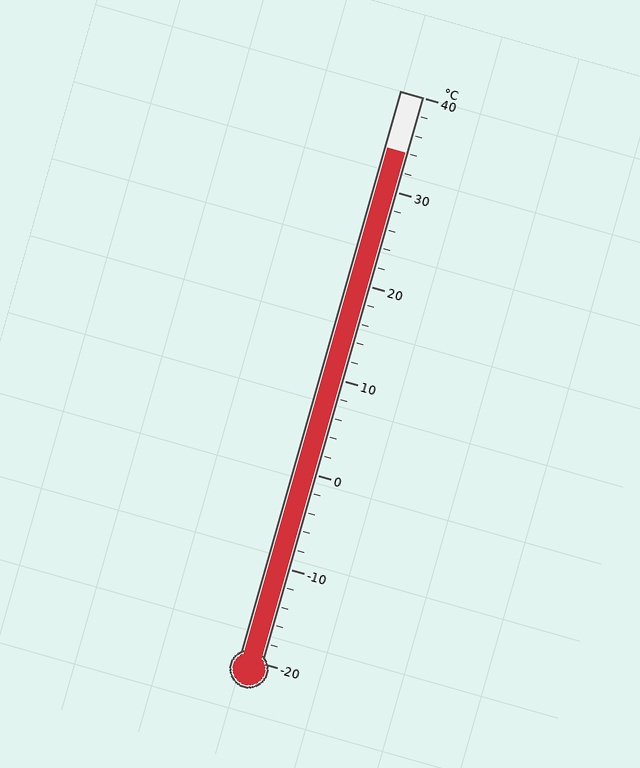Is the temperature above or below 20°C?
The temperature is above 20°C.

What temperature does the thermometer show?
The thermometer shows approximately 34°C.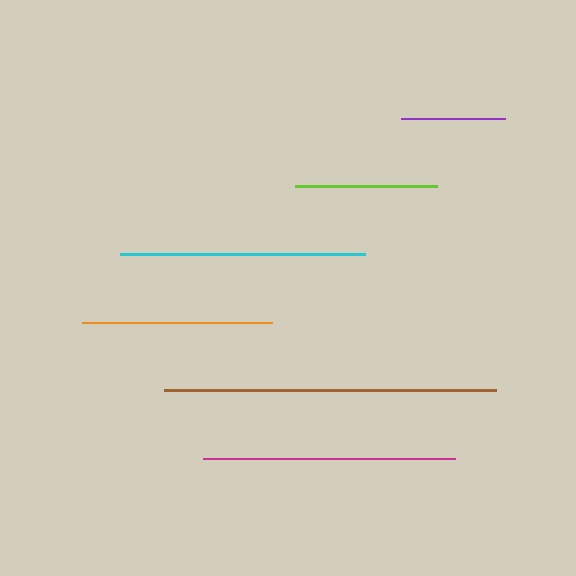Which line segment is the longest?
The brown line is the longest at approximately 331 pixels.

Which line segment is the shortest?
The purple line is the shortest at approximately 104 pixels.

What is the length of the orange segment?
The orange segment is approximately 190 pixels long.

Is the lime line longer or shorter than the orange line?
The orange line is longer than the lime line.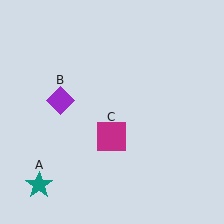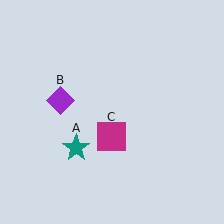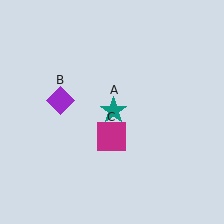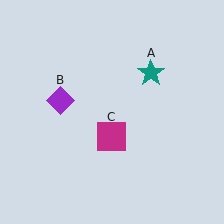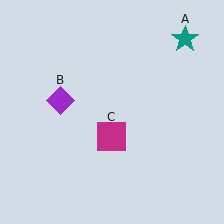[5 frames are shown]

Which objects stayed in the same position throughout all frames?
Purple diamond (object B) and magenta square (object C) remained stationary.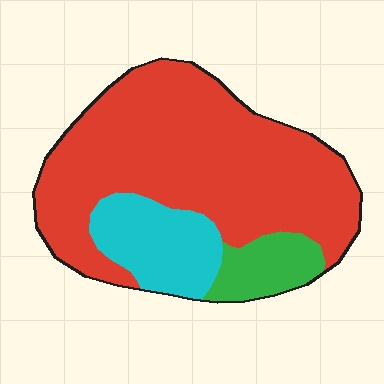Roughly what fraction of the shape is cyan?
Cyan takes up less than a quarter of the shape.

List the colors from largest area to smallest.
From largest to smallest: red, cyan, green.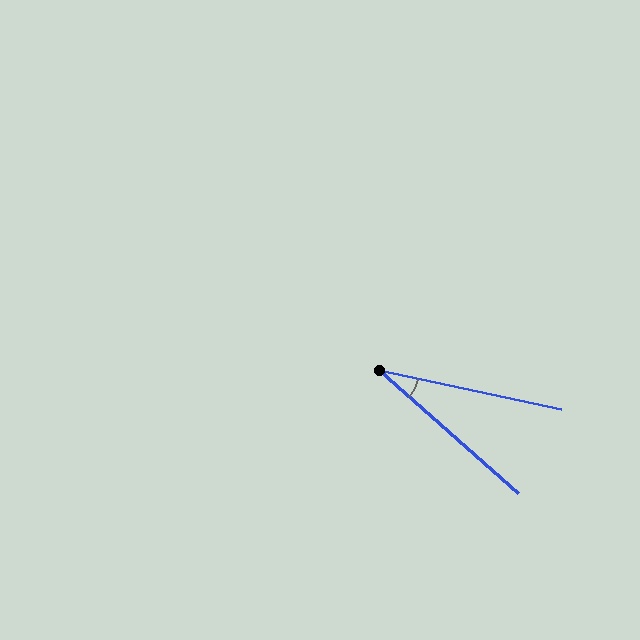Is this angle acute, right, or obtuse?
It is acute.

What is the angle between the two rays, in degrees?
Approximately 29 degrees.